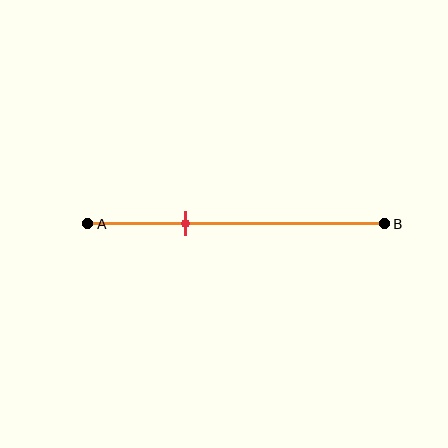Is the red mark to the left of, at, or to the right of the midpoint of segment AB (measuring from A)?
The red mark is to the left of the midpoint of segment AB.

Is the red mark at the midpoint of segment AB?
No, the mark is at about 35% from A, not at the 50% midpoint.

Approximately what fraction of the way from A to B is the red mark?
The red mark is approximately 35% of the way from A to B.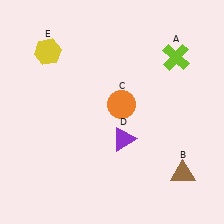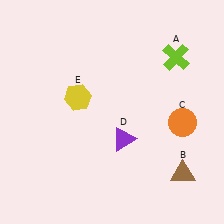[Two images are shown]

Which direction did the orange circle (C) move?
The orange circle (C) moved right.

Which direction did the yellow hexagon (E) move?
The yellow hexagon (E) moved down.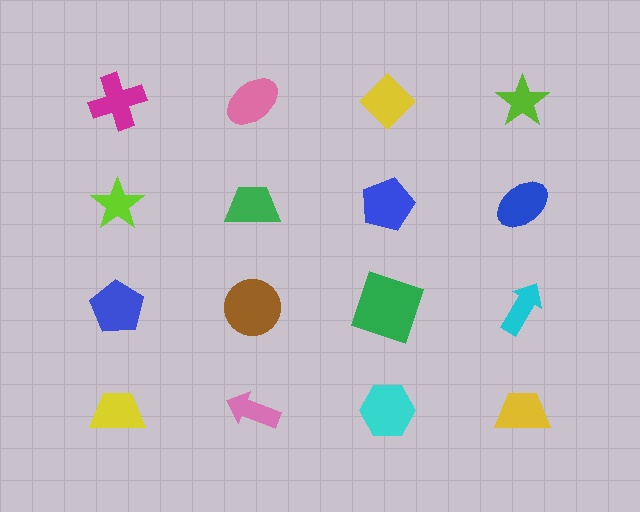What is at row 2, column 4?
A blue ellipse.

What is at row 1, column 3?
A yellow diamond.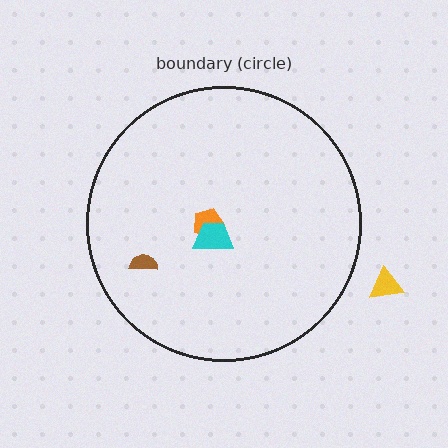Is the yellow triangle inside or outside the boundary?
Outside.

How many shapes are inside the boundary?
3 inside, 1 outside.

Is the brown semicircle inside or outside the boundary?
Inside.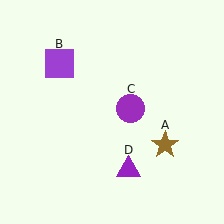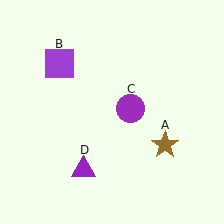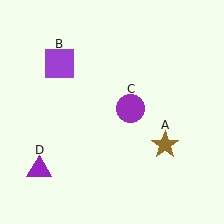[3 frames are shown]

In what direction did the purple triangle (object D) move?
The purple triangle (object D) moved left.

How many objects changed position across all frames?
1 object changed position: purple triangle (object D).